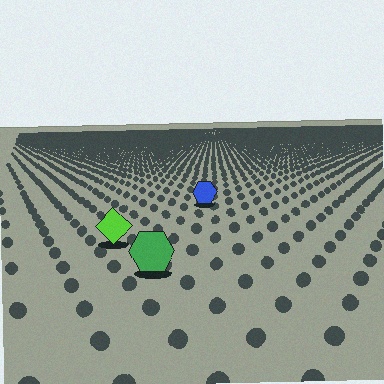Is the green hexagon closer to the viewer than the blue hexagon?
Yes. The green hexagon is closer — you can tell from the texture gradient: the ground texture is coarser near it.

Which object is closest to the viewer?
The green hexagon is closest. The texture marks near it are larger and more spread out.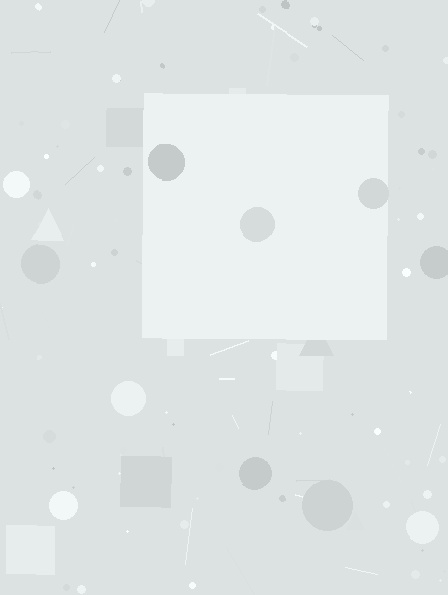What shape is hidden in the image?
A square is hidden in the image.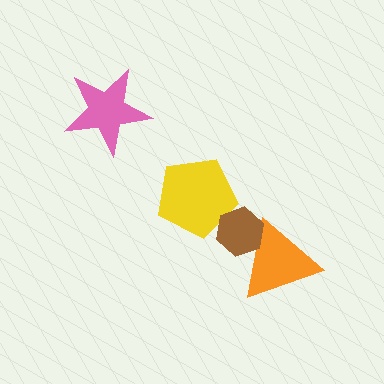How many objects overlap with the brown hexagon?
2 objects overlap with the brown hexagon.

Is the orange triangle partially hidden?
Yes, it is partially covered by another shape.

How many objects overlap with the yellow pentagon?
1 object overlaps with the yellow pentagon.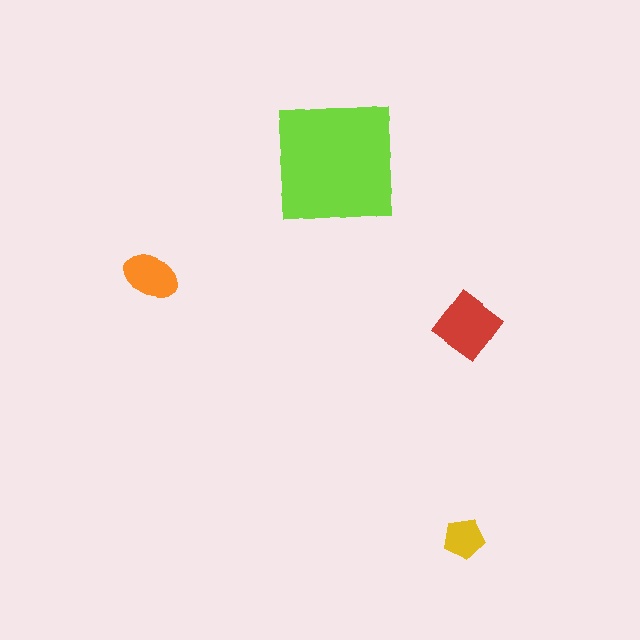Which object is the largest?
The lime square.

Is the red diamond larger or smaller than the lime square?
Smaller.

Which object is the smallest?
The yellow pentagon.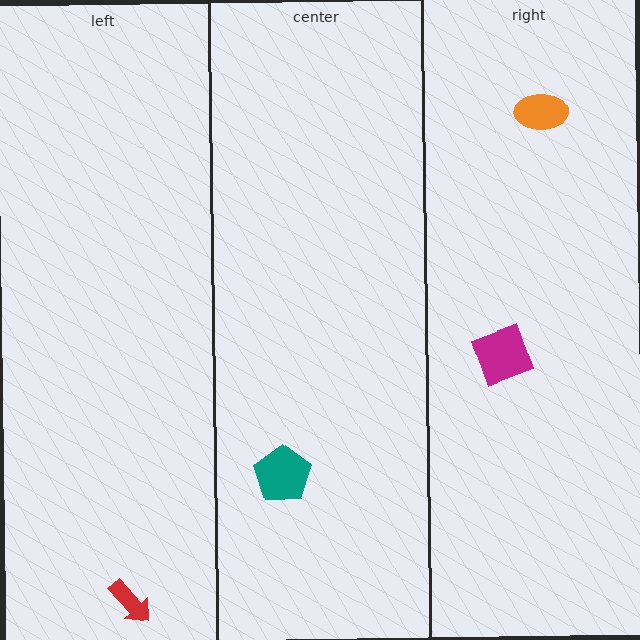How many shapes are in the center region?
1.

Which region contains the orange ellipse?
The right region.